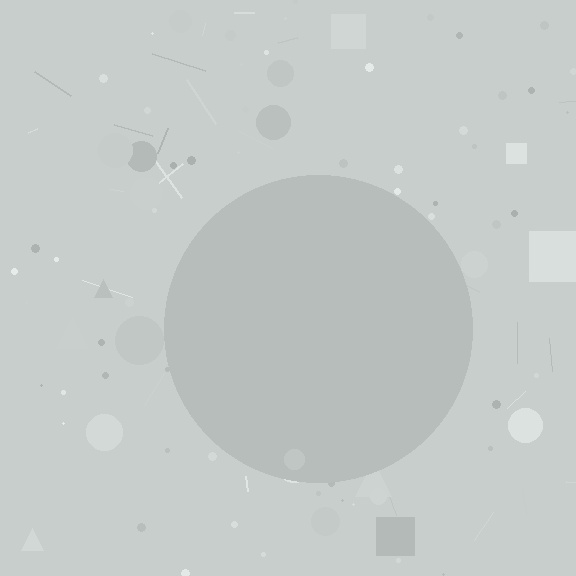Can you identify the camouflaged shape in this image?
The camouflaged shape is a circle.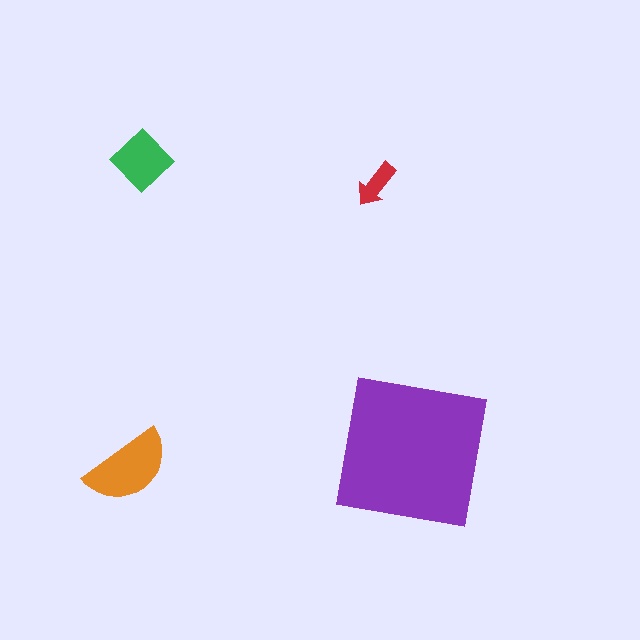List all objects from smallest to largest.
The red arrow, the green diamond, the orange semicircle, the purple square.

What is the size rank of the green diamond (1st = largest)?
3rd.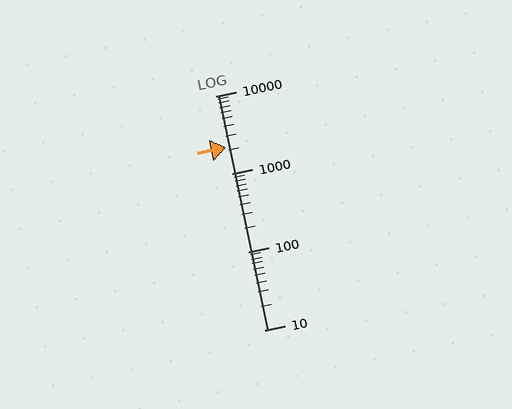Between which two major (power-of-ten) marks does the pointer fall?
The pointer is between 1000 and 10000.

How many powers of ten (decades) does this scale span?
The scale spans 3 decades, from 10 to 10000.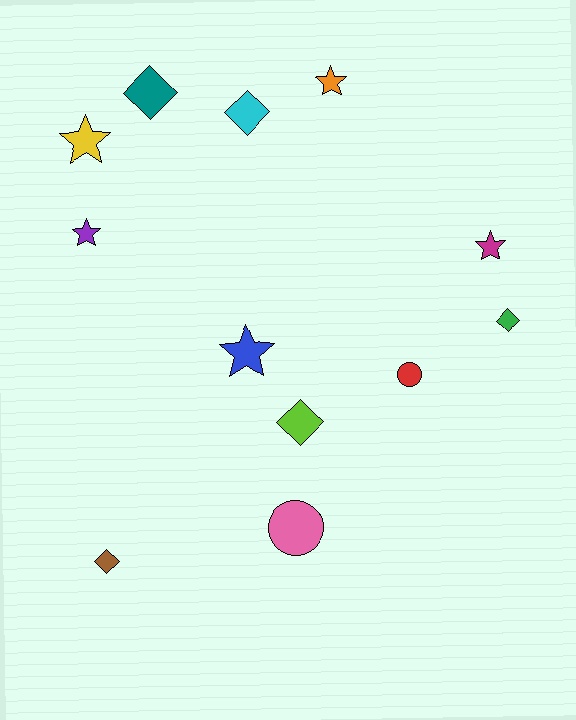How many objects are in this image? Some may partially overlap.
There are 12 objects.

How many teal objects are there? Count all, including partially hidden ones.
There is 1 teal object.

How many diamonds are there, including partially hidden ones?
There are 5 diamonds.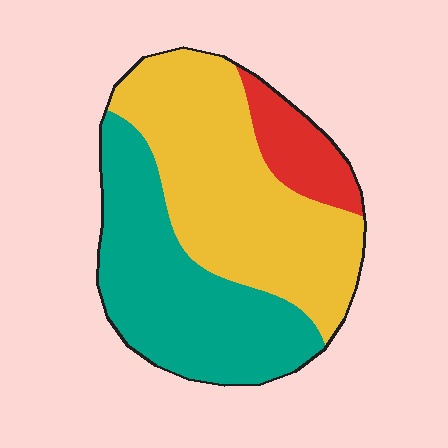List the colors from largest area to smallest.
From largest to smallest: yellow, teal, red.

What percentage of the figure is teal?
Teal takes up about two fifths (2/5) of the figure.